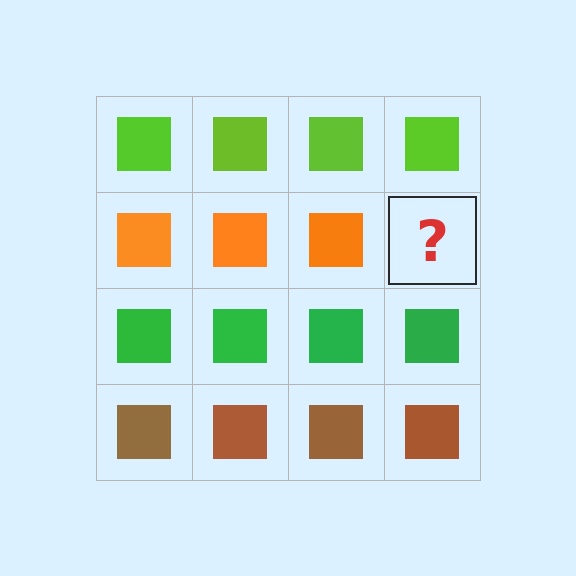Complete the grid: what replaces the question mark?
The question mark should be replaced with an orange square.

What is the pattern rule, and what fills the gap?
The rule is that each row has a consistent color. The gap should be filled with an orange square.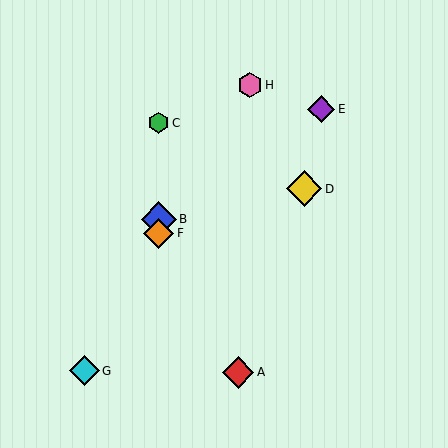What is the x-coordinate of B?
Object B is at x≈159.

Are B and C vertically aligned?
Yes, both are at x≈159.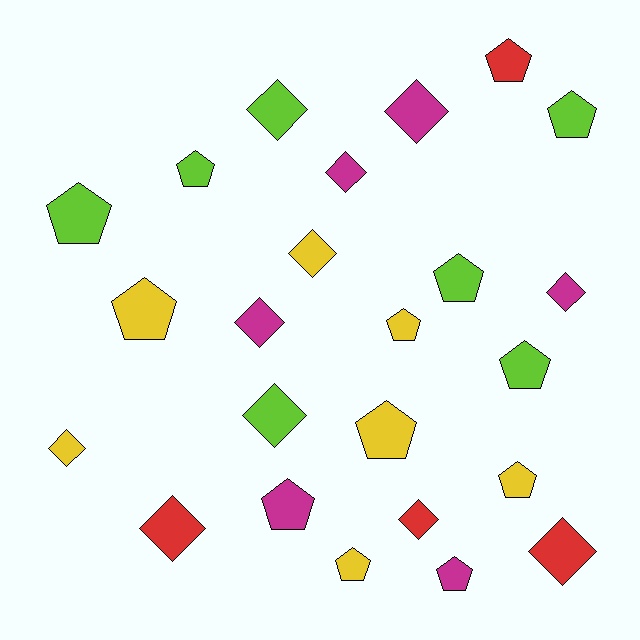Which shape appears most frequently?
Pentagon, with 13 objects.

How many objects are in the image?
There are 24 objects.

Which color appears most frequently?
Lime, with 7 objects.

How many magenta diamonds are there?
There are 4 magenta diamonds.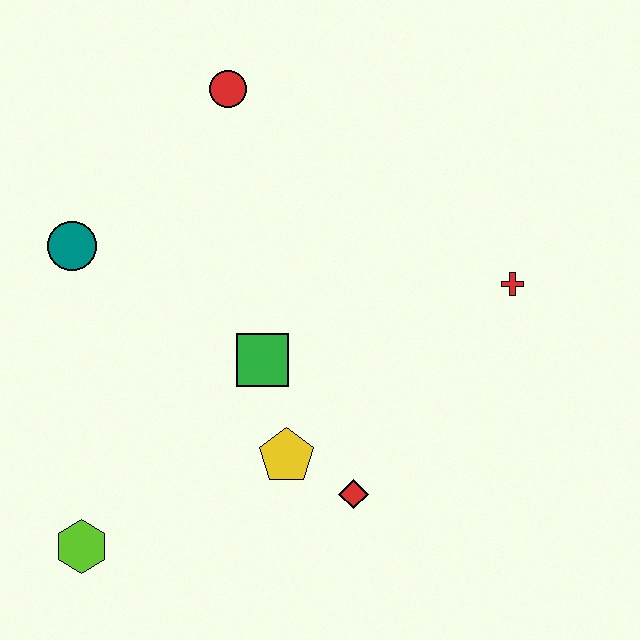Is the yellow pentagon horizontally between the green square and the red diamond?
Yes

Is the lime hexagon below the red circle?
Yes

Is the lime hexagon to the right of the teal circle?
Yes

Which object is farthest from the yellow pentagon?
The red circle is farthest from the yellow pentagon.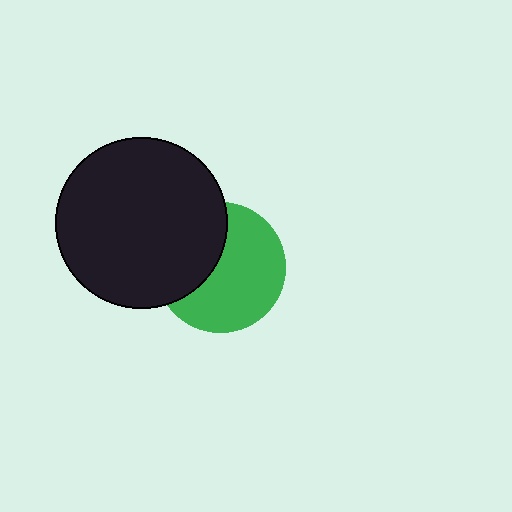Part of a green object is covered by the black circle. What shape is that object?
It is a circle.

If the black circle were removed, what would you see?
You would see the complete green circle.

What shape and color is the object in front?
The object in front is a black circle.